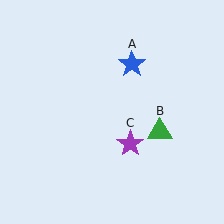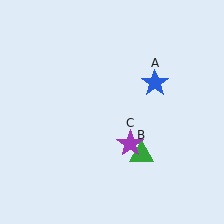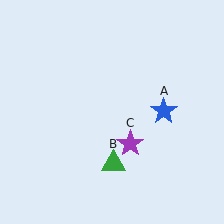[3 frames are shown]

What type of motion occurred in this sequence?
The blue star (object A), green triangle (object B) rotated clockwise around the center of the scene.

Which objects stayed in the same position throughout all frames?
Purple star (object C) remained stationary.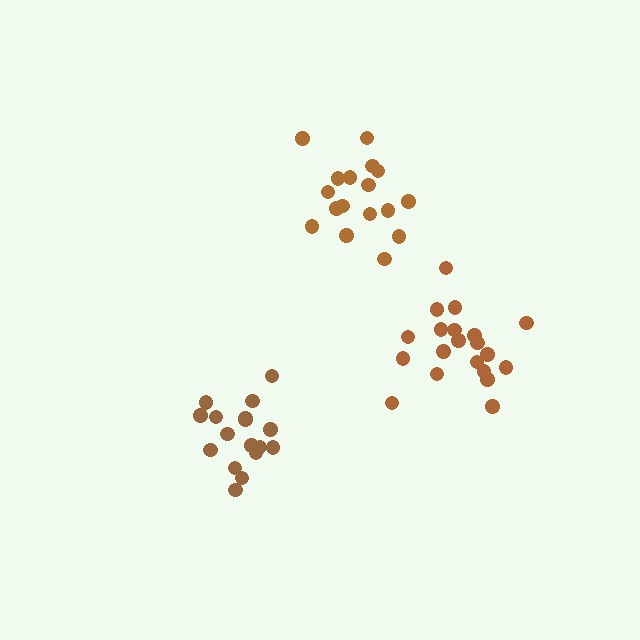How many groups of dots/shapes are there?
There are 3 groups.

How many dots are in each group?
Group 1: 17 dots, Group 2: 17 dots, Group 3: 20 dots (54 total).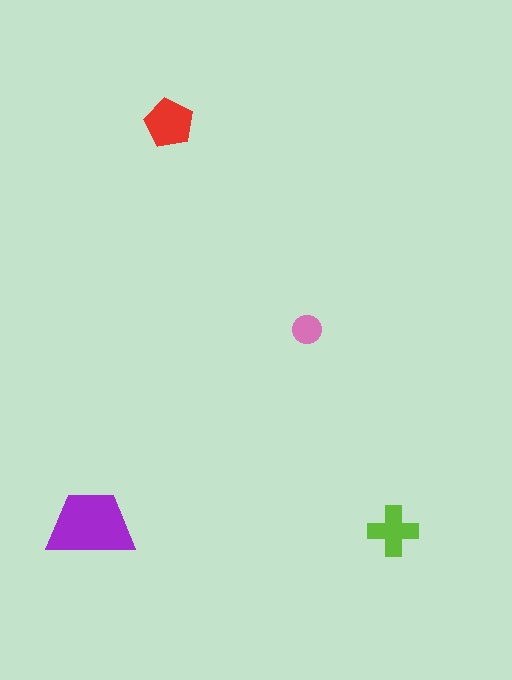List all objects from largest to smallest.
The purple trapezoid, the red pentagon, the lime cross, the pink circle.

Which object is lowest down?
The lime cross is bottommost.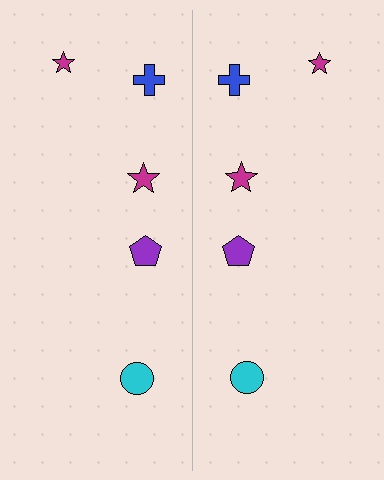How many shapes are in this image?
There are 10 shapes in this image.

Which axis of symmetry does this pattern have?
The pattern has a vertical axis of symmetry running through the center of the image.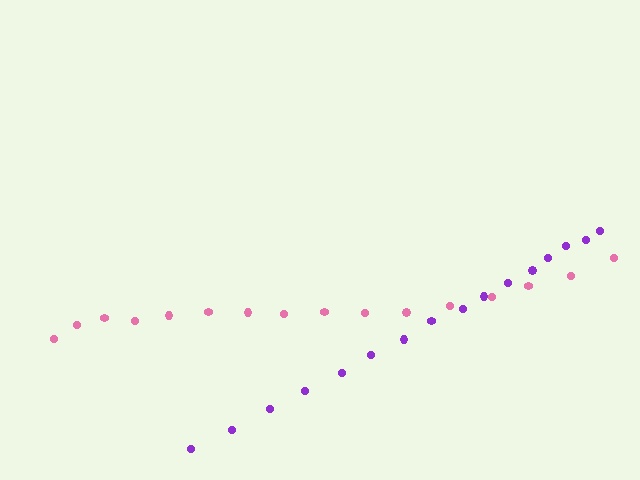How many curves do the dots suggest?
There are 2 distinct paths.